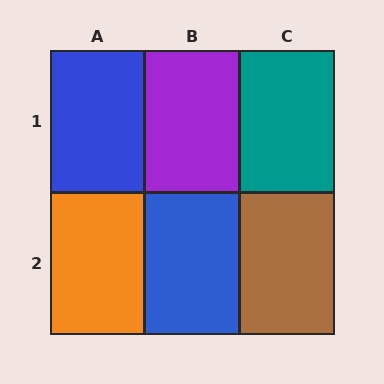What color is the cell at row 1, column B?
Purple.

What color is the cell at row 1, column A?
Blue.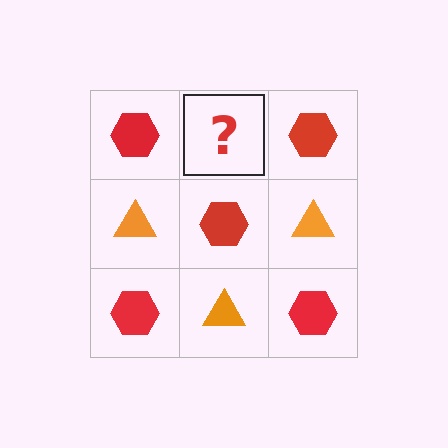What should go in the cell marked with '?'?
The missing cell should contain an orange triangle.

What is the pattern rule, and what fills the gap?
The rule is that it alternates red hexagon and orange triangle in a checkerboard pattern. The gap should be filled with an orange triangle.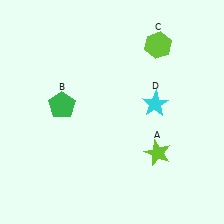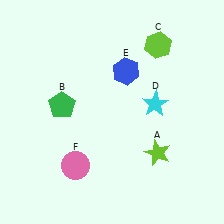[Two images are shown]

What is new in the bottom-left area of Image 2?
A pink circle (F) was added in the bottom-left area of Image 2.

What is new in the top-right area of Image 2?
A blue hexagon (E) was added in the top-right area of Image 2.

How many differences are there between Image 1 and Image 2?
There are 2 differences between the two images.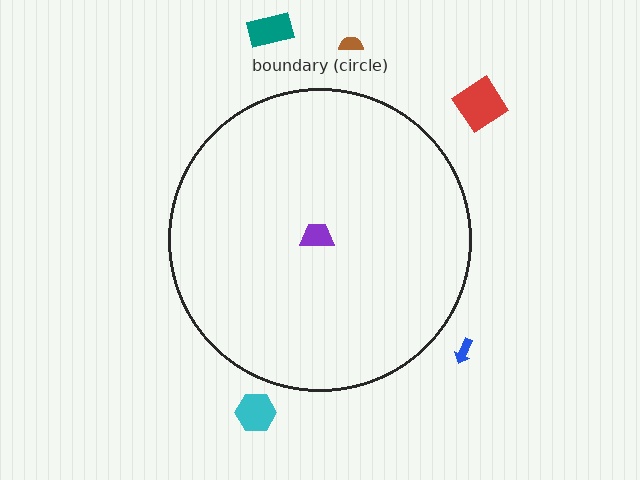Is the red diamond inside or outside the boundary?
Outside.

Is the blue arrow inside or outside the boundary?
Outside.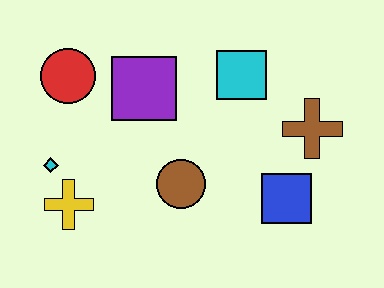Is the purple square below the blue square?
No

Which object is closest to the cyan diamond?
The yellow cross is closest to the cyan diamond.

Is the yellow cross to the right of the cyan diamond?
Yes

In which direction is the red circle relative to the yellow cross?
The red circle is above the yellow cross.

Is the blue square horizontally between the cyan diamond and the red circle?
No